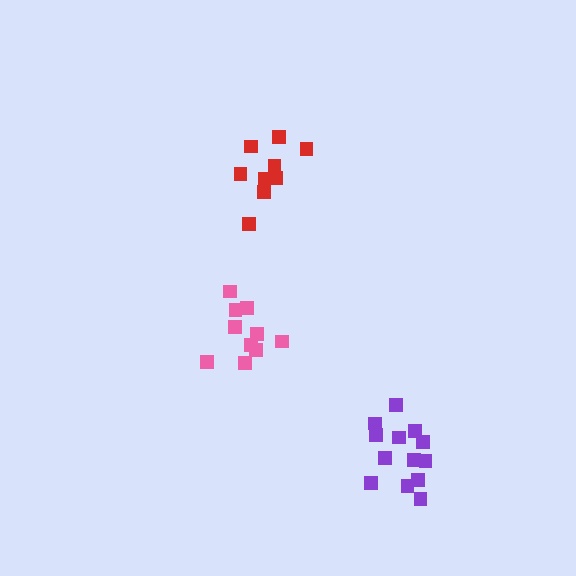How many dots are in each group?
Group 1: 9 dots, Group 2: 13 dots, Group 3: 10 dots (32 total).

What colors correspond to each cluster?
The clusters are colored: red, purple, pink.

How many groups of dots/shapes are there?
There are 3 groups.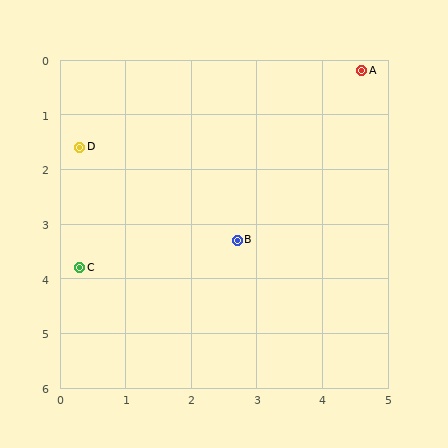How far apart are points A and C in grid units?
Points A and C are about 5.6 grid units apart.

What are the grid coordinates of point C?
Point C is at approximately (0.3, 3.8).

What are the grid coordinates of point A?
Point A is at approximately (4.6, 0.2).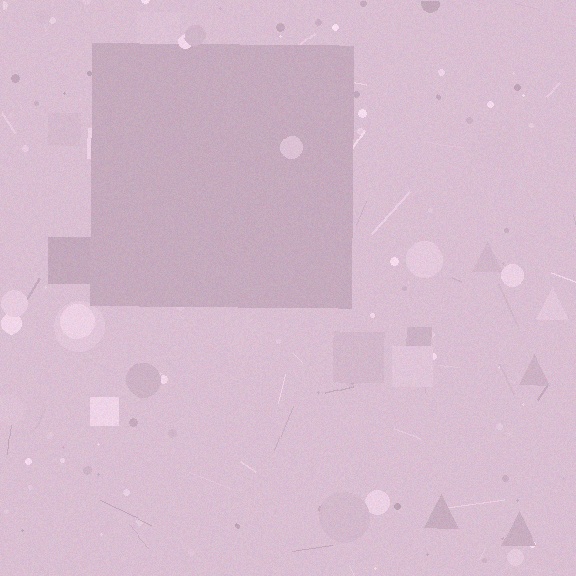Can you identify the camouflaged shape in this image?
The camouflaged shape is a square.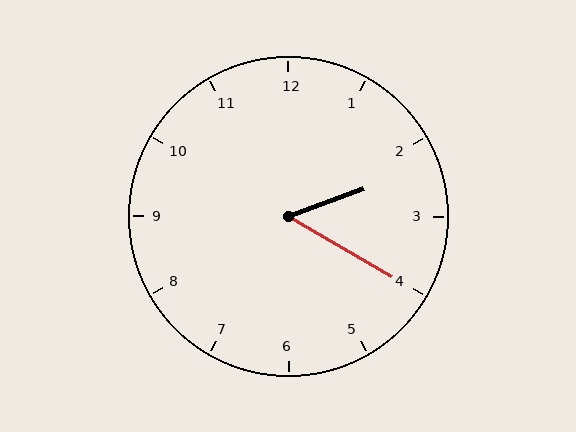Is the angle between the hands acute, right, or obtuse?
It is acute.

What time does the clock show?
2:20.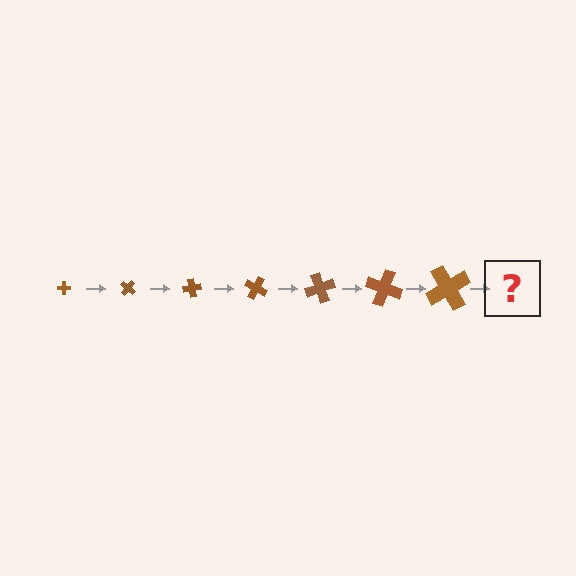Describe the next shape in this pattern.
It should be a cross, larger than the previous one and rotated 280 degrees from the start.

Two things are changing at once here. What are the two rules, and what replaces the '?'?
The two rules are that the cross grows larger each step and it rotates 40 degrees each step. The '?' should be a cross, larger than the previous one and rotated 280 degrees from the start.